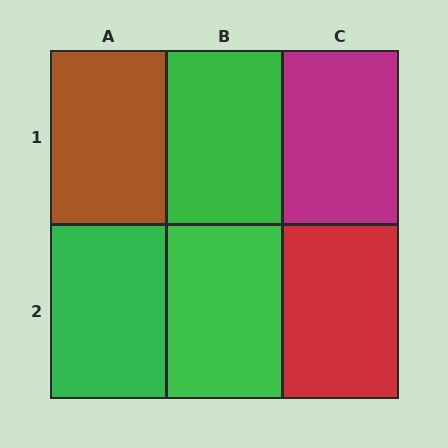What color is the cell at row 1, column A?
Brown.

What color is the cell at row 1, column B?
Green.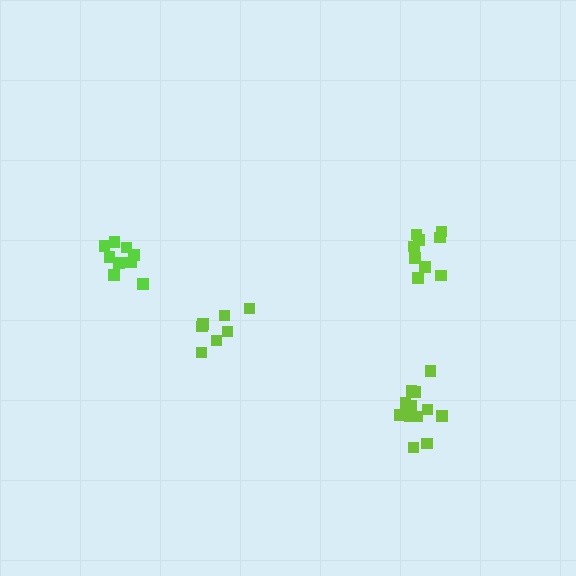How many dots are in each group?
Group 1: 12 dots, Group 2: 9 dots, Group 3: 7 dots, Group 4: 9 dots (37 total).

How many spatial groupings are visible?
There are 4 spatial groupings.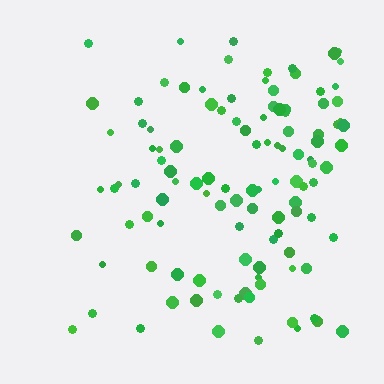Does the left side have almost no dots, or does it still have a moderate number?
Still a moderate number, just noticeably fewer than the right.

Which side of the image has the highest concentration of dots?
The right.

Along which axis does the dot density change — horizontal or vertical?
Horizontal.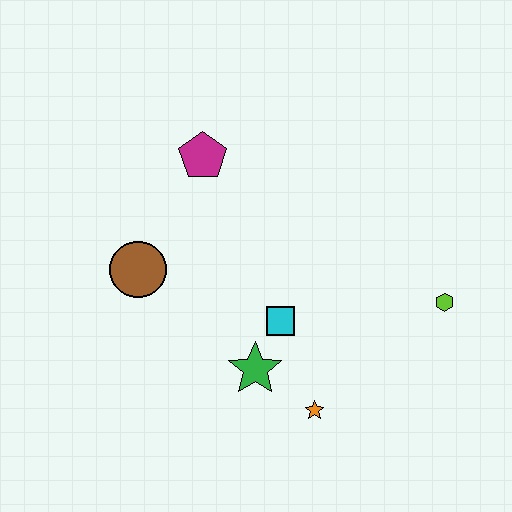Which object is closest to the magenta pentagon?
The brown circle is closest to the magenta pentagon.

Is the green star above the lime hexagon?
No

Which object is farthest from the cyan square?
The magenta pentagon is farthest from the cyan square.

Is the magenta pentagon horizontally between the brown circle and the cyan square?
Yes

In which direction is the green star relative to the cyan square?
The green star is below the cyan square.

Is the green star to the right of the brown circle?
Yes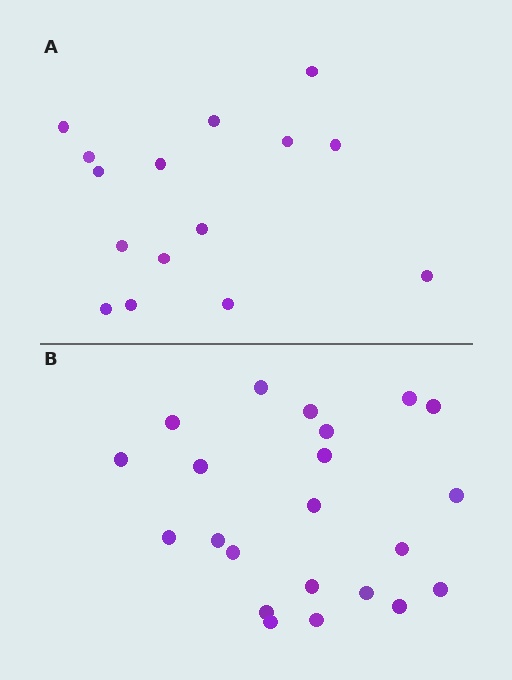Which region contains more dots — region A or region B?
Region B (the bottom region) has more dots.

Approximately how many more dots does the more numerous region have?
Region B has roughly 8 or so more dots than region A.